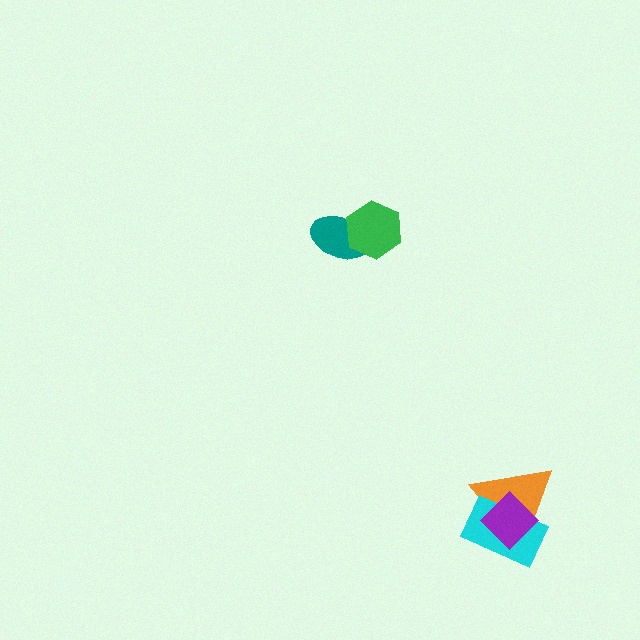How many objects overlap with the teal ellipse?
1 object overlaps with the teal ellipse.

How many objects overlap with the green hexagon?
1 object overlaps with the green hexagon.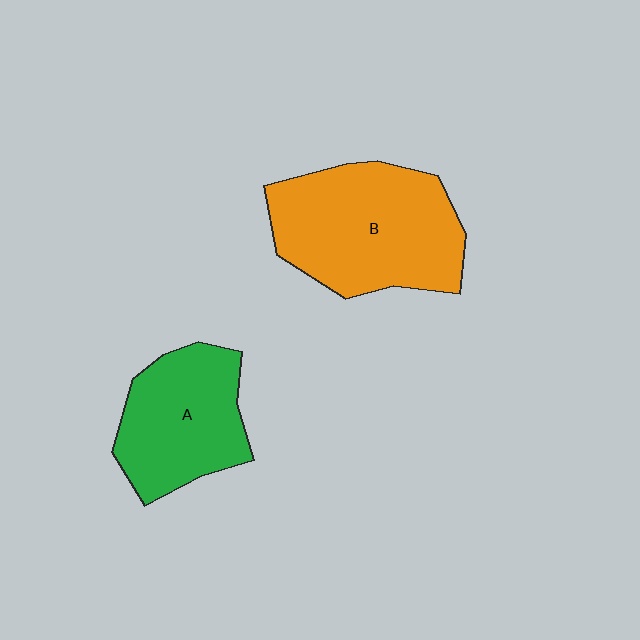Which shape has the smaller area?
Shape A (green).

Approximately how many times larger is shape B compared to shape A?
Approximately 1.4 times.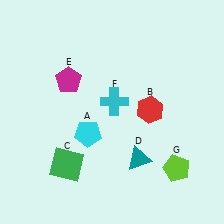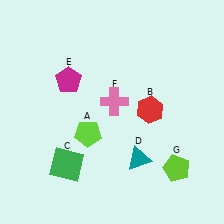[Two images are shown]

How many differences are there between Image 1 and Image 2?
There are 2 differences between the two images.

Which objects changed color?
A changed from cyan to lime. F changed from cyan to pink.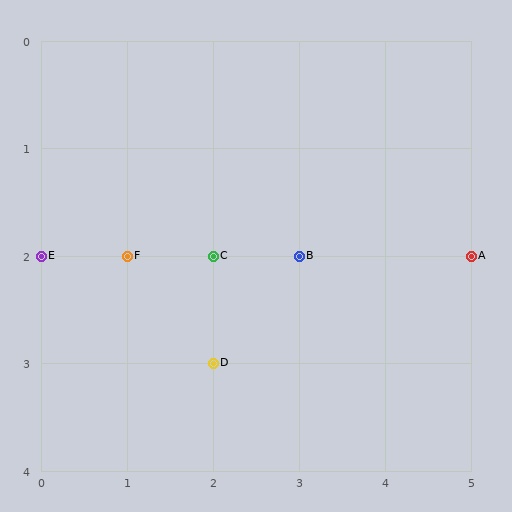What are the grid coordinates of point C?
Point C is at grid coordinates (2, 2).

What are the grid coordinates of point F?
Point F is at grid coordinates (1, 2).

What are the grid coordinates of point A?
Point A is at grid coordinates (5, 2).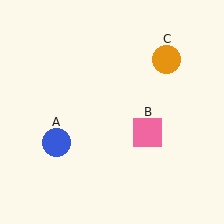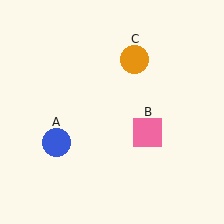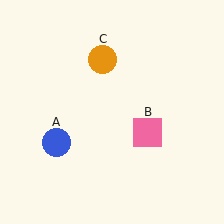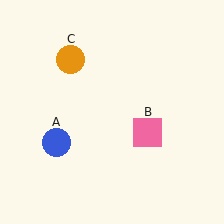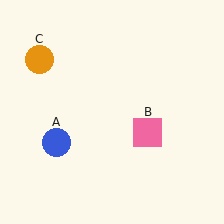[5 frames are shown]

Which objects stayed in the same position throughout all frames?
Blue circle (object A) and pink square (object B) remained stationary.